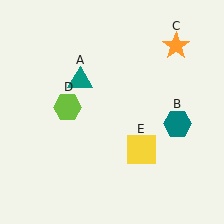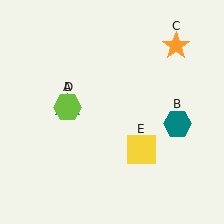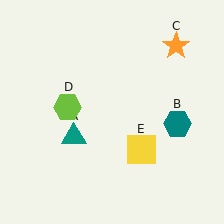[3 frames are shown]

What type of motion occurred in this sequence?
The teal triangle (object A) rotated counterclockwise around the center of the scene.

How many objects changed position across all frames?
1 object changed position: teal triangle (object A).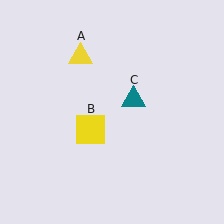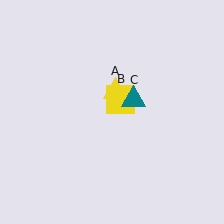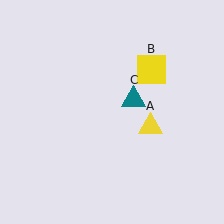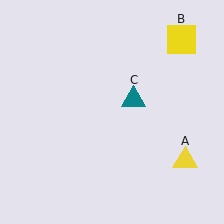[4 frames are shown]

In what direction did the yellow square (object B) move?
The yellow square (object B) moved up and to the right.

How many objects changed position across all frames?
2 objects changed position: yellow triangle (object A), yellow square (object B).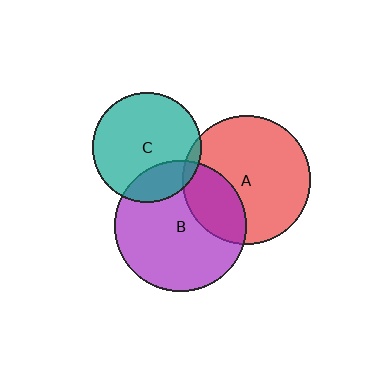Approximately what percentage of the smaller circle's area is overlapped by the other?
Approximately 25%.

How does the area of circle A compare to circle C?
Approximately 1.4 times.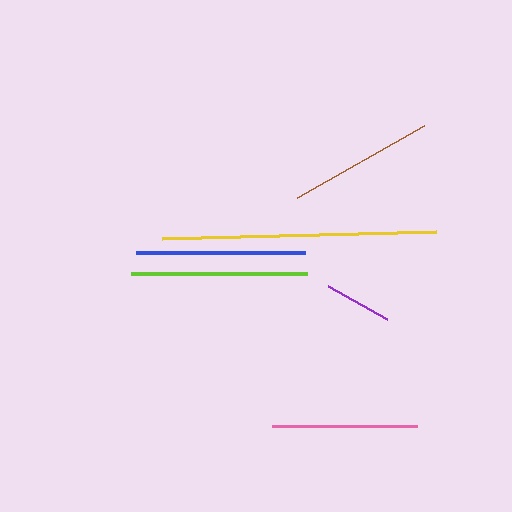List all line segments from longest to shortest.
From longest to shortest: yellow, lime, blue, brown, pink, purple.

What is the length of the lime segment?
The lime segment is approximately 176 pixels long.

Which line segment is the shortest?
The purple line is the shortest at approximately 67 pixels.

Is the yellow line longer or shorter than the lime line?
The yellow line is longer than the lime line.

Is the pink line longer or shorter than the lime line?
The lime line is longer than the pink line.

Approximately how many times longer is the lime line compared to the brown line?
The lime line is approximately 1.2 times the length of the brown line.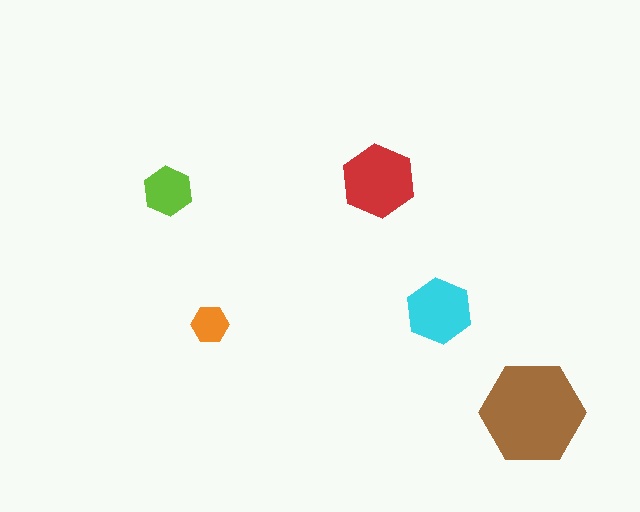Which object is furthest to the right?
The brown hexagon is rightmost.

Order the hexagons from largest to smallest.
the brown one, the red one, the cyan one, the lime one, the orange one.